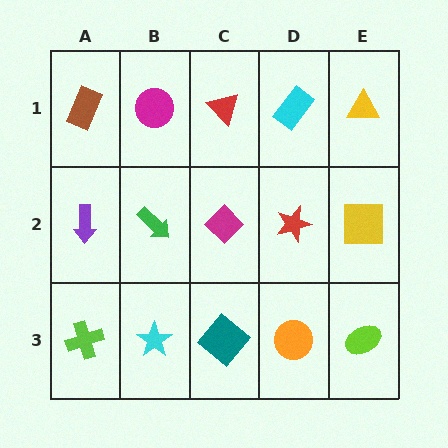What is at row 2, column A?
A purple arrow.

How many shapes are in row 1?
5 shapes.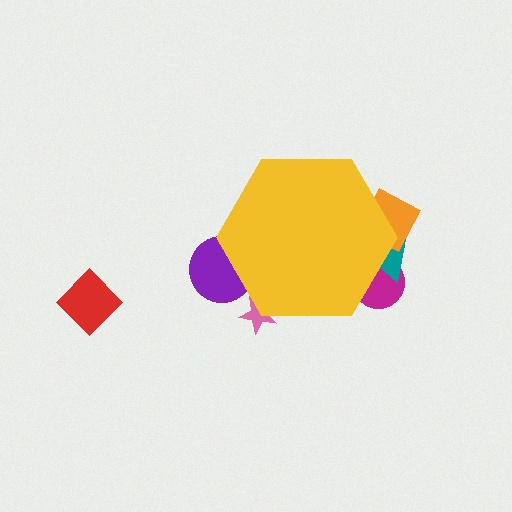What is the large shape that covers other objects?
A yellow hexagon.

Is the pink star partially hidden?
Yes, the pink star is partially hidden behind the yellow hexagon.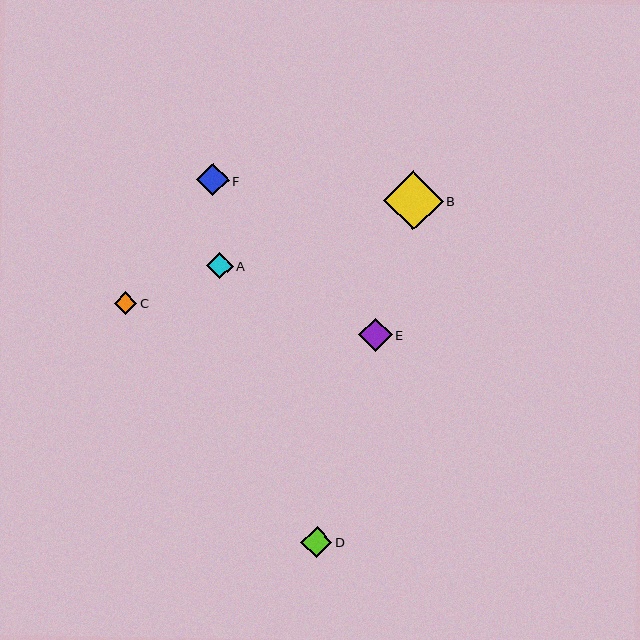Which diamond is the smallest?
Diamond C is the smallest with a size of approximately 23 pixels.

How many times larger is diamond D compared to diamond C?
Diamond D is approximately 1.4 times the size of diamond C.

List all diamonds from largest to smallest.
From largest to smallest: B, E, F, D, A, C.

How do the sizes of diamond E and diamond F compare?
Diamond E and diamond F are approximately the same size.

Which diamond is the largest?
Diamond B is the largest with a size of approximately 60 pixels.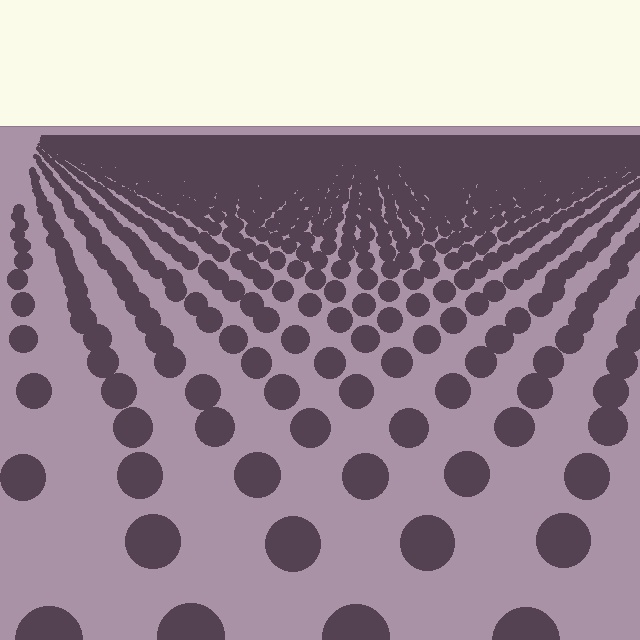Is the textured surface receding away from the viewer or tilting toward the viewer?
The surface is receding away from the viewer. Texture elements get smaller and denser toward the top.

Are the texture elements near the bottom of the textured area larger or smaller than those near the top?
Larger. Near the bottom, elements are closer to the viewer and appear at a bigger on-screen size.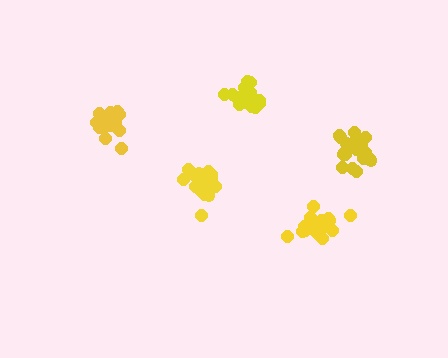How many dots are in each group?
Group 1: 17 dots, Group 2: 20 dots, Group 3: 20 dots, Group 4: 19 dots, Group 5: 20 dots (96 total).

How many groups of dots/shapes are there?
There are 5 groups.